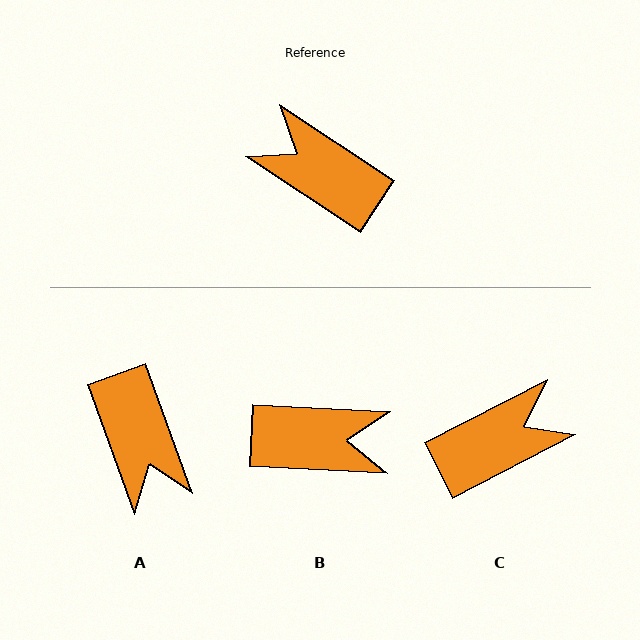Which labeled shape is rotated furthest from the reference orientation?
B, about 150 degrees away.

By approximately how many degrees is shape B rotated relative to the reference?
Approximately 150 degrees clockwise.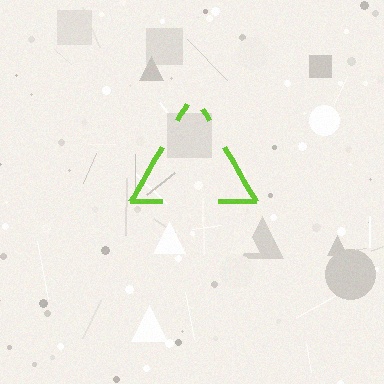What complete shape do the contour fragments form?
The contour fragments form a triangle.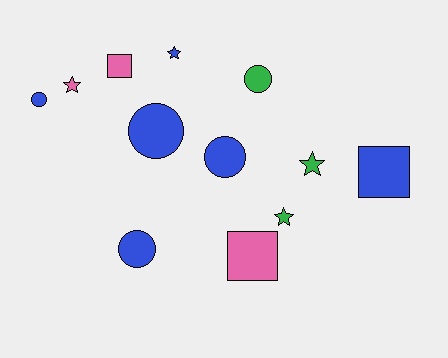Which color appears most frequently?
Blue, with 6 objects.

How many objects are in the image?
There are 12 objects.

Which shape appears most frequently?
Circle, with 5 objects.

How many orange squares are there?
There are no orange squares.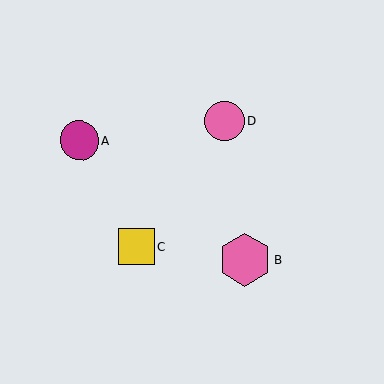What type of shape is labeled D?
Shape D is a pink circle.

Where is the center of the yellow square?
The center of the yellow square is at (136, 246).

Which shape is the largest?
The pink hexagon (labeled B) is the largest.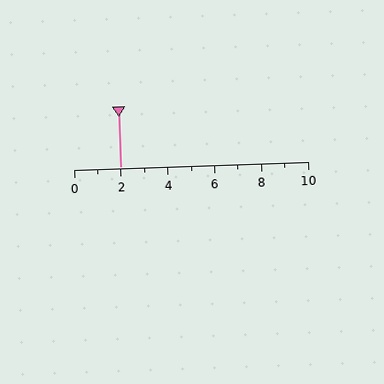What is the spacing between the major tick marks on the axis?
The major ticks are spaced 2 apart.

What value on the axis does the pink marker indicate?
The marker indicates approximately 2.